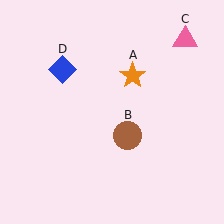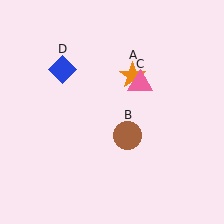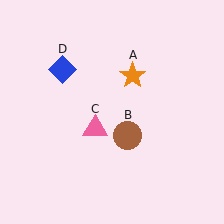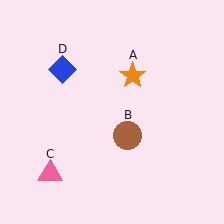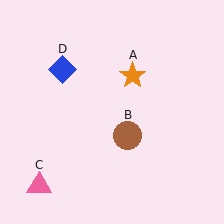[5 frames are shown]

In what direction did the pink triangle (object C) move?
The pink triangle (object C) moved down and to the left.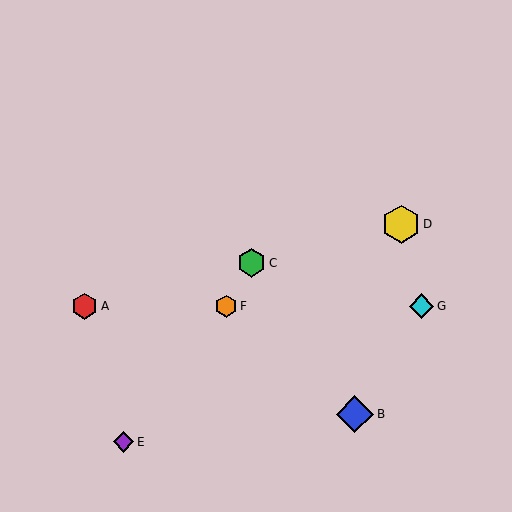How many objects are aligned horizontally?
3 objects (A, F, G) are aligned horizontally.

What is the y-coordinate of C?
Object C is at y≈263.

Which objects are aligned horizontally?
Objects A, F, G are aligned horizontally.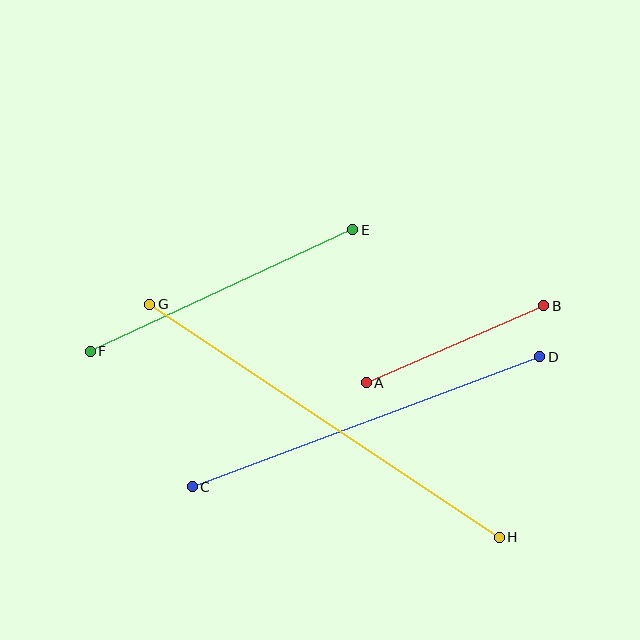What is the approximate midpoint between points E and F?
The midpoint is at approximately (221, 291) pixels.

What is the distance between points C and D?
The distance is approximately 371 pixels.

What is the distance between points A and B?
The distance is approximately 194 pixels.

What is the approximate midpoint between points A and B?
The midpoint is at approximately (455, 344) pixels.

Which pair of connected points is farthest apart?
Points G and H are farthest apart.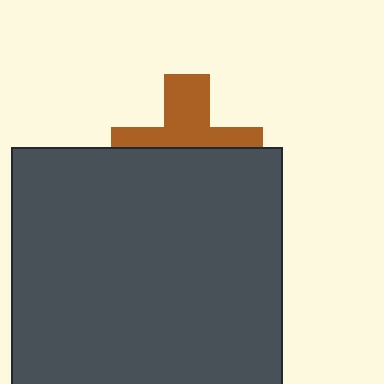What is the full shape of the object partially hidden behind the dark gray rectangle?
The partially hidden object is a brown cross.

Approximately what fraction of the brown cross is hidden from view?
Roughly 54% of the brown cross is hidden behind the dark gray rectangle.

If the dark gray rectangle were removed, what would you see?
You would see the complete brown cross.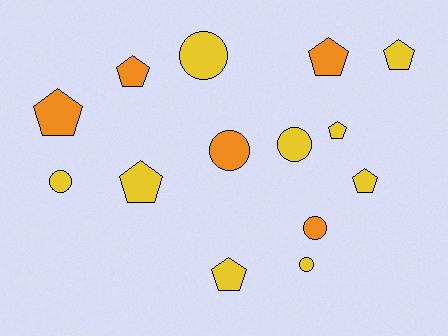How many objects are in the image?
There are 14 objects.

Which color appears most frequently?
Yellow, with 9 objects.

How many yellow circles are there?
There are 4 yellow circles.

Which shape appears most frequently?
Pentagon, with 8 objects.